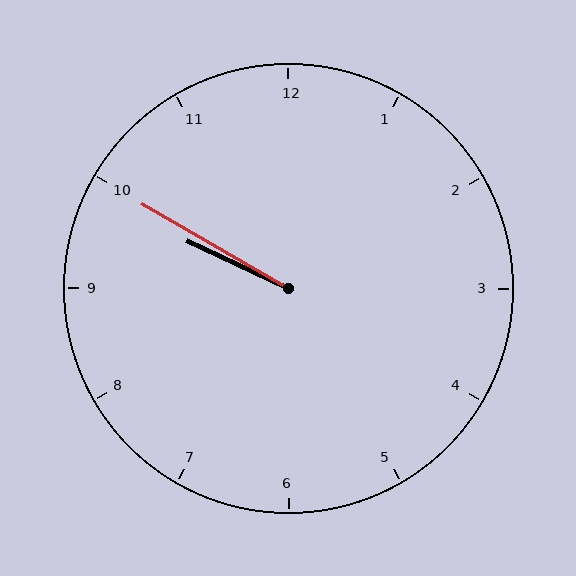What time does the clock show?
9:50.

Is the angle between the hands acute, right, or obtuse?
It is acute.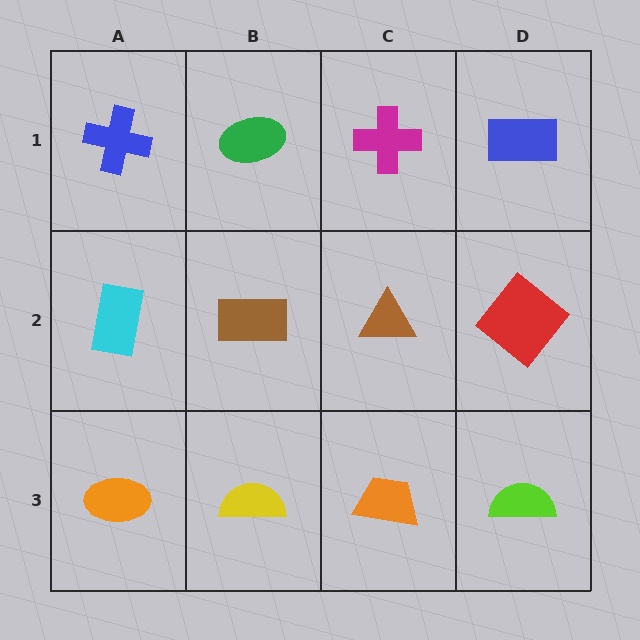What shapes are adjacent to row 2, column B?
A green ellipse (row 1, column B), a yellow semicircle (row 3, column B), a cyan rectangle (row 2, column A), a brown triangle (row 2, column C).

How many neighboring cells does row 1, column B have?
3.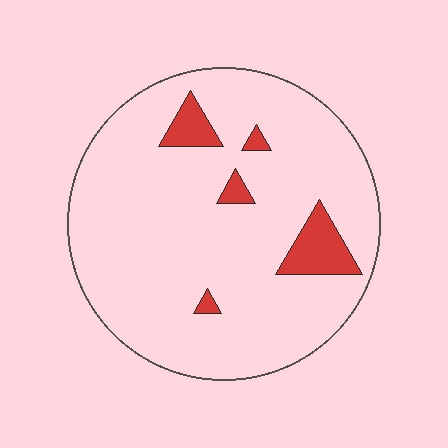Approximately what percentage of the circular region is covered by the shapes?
Approximately 10%.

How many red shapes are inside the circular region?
5.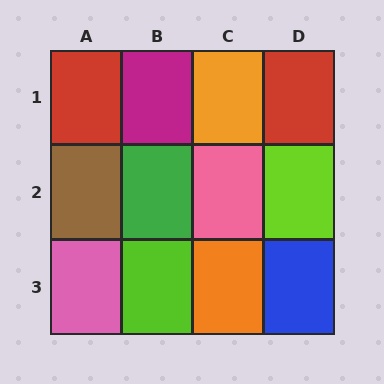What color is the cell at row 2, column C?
Pink.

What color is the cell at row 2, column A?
Brown.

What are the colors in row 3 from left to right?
Pink, lime, orange, blue.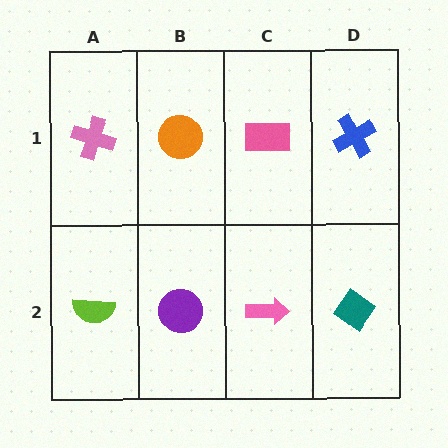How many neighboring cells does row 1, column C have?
3.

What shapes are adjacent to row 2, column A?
A pink cross (row 1, column A), a purple circle (row 2, column B).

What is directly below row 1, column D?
A teal diamond.